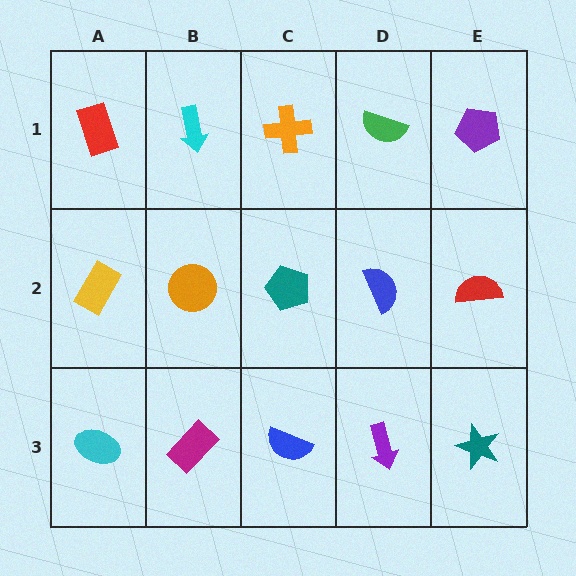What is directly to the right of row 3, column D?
A teal star.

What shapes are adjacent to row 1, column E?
A red semicircle (row 2, column E), a green semicircle (row 1, column D).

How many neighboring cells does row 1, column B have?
3.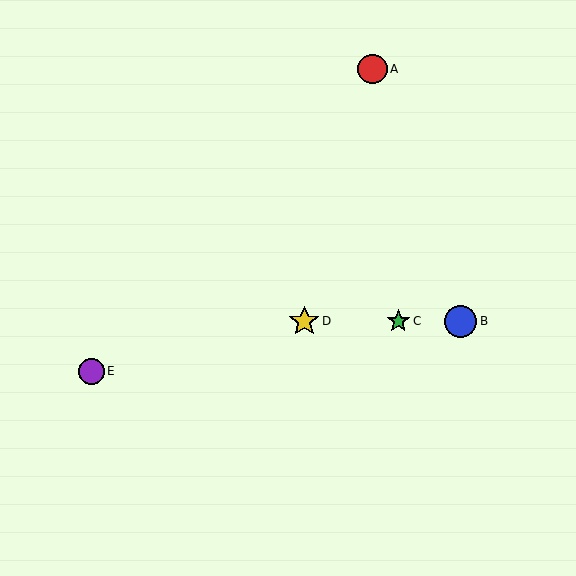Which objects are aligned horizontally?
Objects B, C, D are aligned horizontally.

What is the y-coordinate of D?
Object D is at y≈321.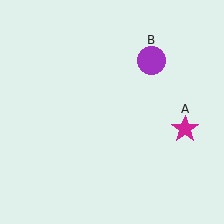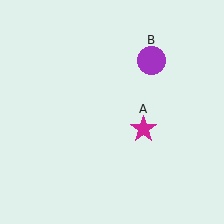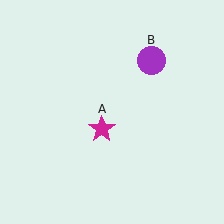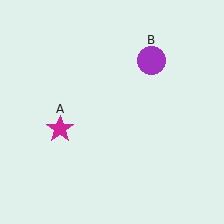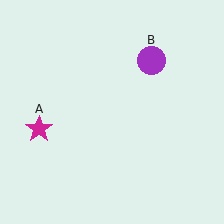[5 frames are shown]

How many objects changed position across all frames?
1 object changed position: magenta star (object A).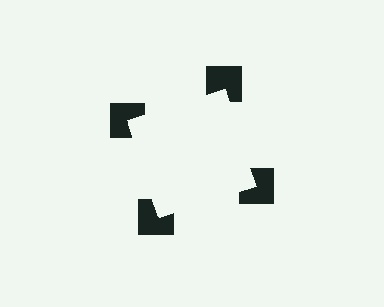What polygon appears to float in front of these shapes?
An illusory square — its edges are inferred from the aligned wedge cuts in the notched squares, not physically drawn.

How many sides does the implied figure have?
4 sides.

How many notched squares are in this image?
There are 4 — one at each vertex of the illusory square.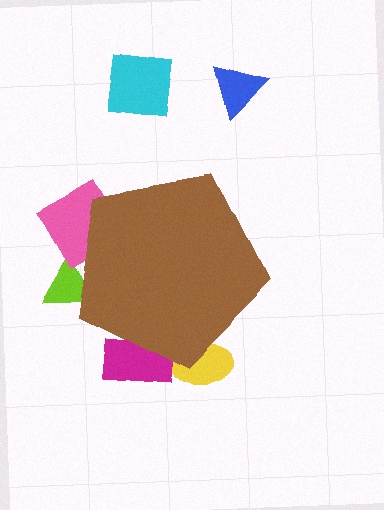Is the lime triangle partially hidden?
Yes, the lime triangle is partially hidden behind the brown pentagon.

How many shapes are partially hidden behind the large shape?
4 shapes are partially hidden.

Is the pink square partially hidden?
Yes, the pink square is partially hidden behind the brown pentagon.